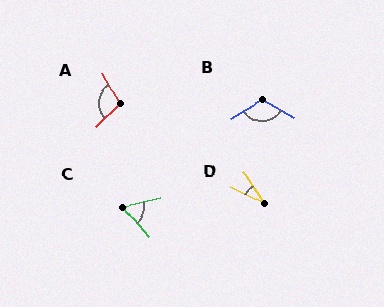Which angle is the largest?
B, at approximately 119 degrees.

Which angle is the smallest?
D, at approximately 32 degrees.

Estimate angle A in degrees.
Approximately 104 degrees.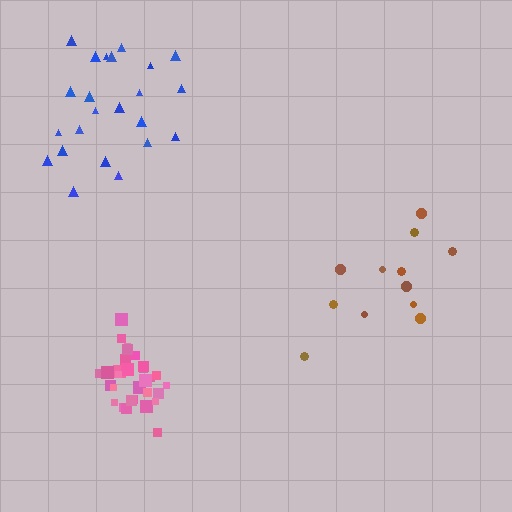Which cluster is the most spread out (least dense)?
Brown.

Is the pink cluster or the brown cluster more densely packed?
Pink.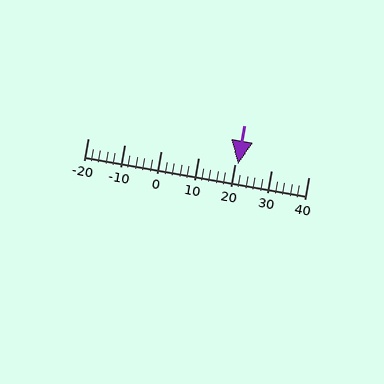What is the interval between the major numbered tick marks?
The major tick marks are spaced 10 units apart.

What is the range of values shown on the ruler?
The ruler shows values from -20 to 40.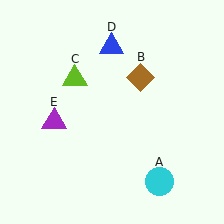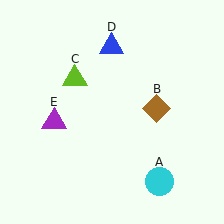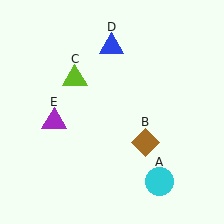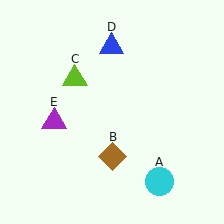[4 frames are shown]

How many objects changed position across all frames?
1 object changed position: brown diamond (object B).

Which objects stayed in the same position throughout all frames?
Cyan circle (object A) and lime triangle (object C) and blue triangle (object D) and purple triangle (object E) remained stationary.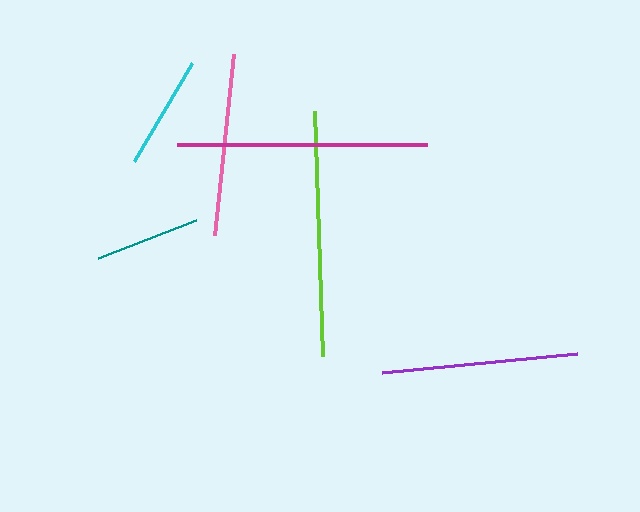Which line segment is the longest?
The magenta line is the longest at approximately 250 pixels.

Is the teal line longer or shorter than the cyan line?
The cyan line is longer than the teal line.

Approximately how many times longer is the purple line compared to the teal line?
The purple line is approximately 1.9 times the length of the teal line.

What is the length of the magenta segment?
The magenta segment is approximately 250 pixels long.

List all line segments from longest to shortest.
From longest to shortest: magenta, lime, purple, pink, cyan, teal.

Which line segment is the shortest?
The teal line is the shortest at approximately 105 pixels.